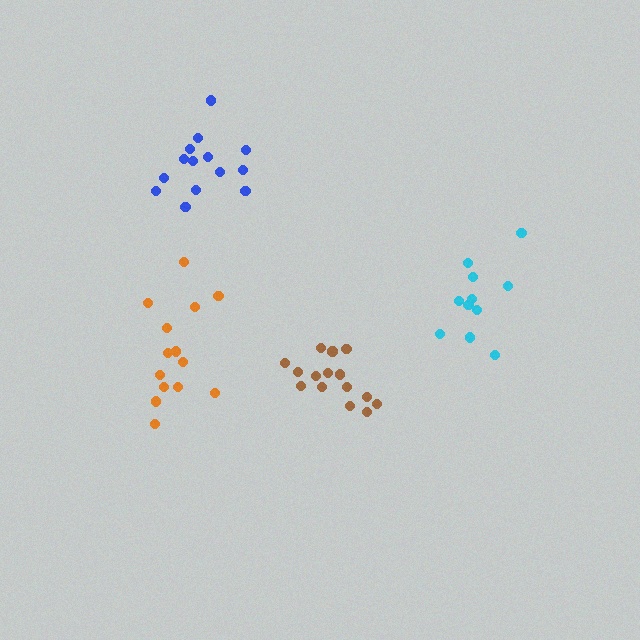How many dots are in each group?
Group 1: 14 dots, Group 2: 14 dots, Group 3: 15 dots, Group 4: 11 dots (54 total).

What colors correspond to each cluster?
The clusters are colored: blue, orange, brown, cyan.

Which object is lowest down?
The brown cluster is bottommost.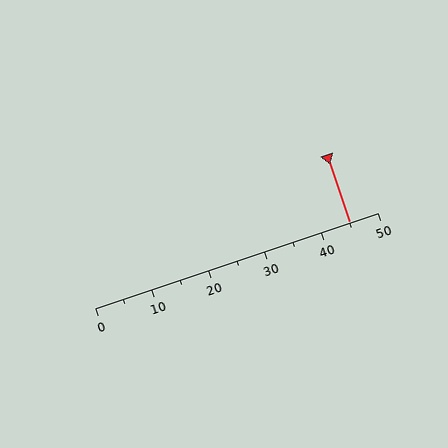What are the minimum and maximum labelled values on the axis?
The axis runs from 0 to 50.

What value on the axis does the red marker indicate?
The marker indicates approximately 45.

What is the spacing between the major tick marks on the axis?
The major ticks are spaced 10 apart.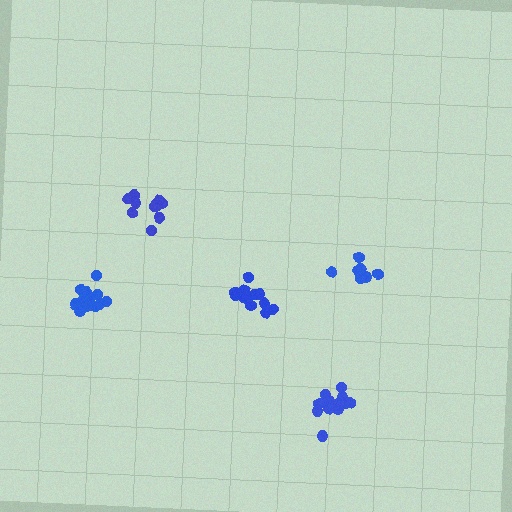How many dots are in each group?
Group 1: 9 dots, Group 2: 11 dots, Group 3: 12 dots, Group 4: 14 dots, Group 5: 15 dots (61 total).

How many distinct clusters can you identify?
There are 5 distinct clusters.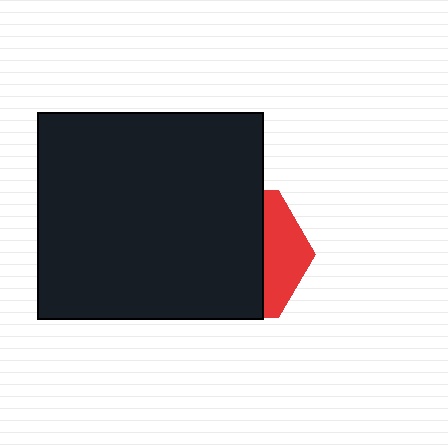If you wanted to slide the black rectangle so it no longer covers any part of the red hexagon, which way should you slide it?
Slide it left — that is the most direct way to separate the two shapes.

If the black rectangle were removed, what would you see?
You would see the complete red hexagon.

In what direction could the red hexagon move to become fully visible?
The red hexagon could move right. That would shift it out from behind the black rectangle entirely.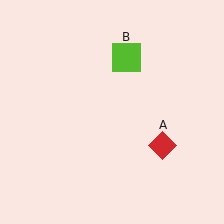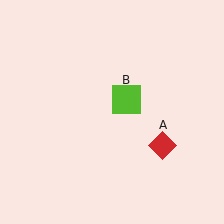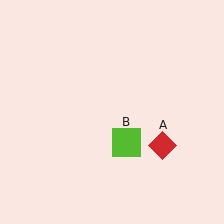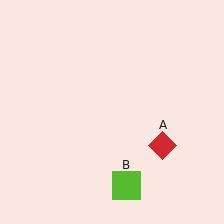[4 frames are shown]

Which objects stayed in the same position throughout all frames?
Red diamond (object A) remained stationary.